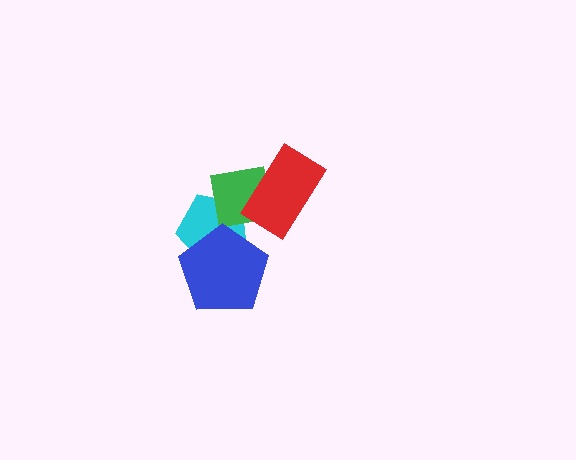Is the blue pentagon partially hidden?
No, no other shape covers it.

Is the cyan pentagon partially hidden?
Yes, it is partially covered by another shape.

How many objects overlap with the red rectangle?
1 object overlaps with the red rectangle.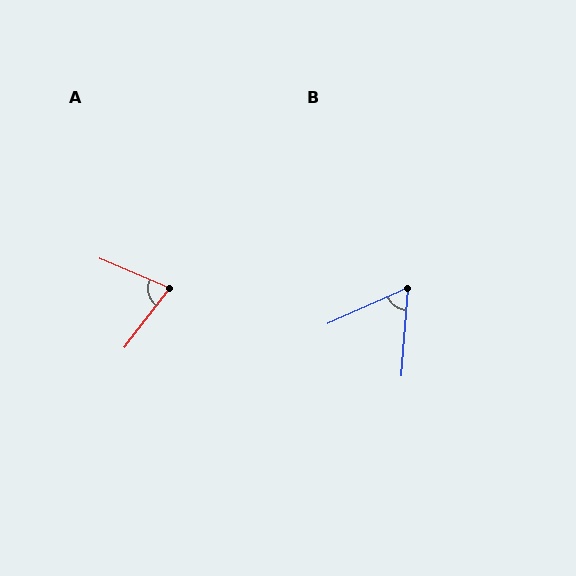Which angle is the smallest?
B, at approximately 62 degrees.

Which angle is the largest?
A, at approximately 75 degrees.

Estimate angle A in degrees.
Approximately 75 degrees.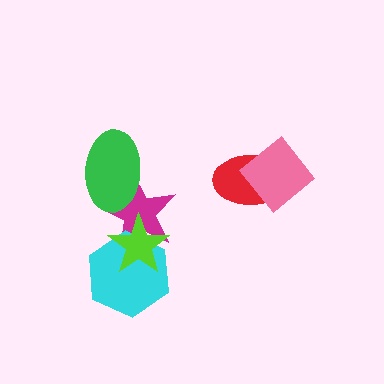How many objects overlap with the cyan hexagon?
2 objects overlap with the cyan hexagon.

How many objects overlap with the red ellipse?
1 object overlaps with the red ellipse.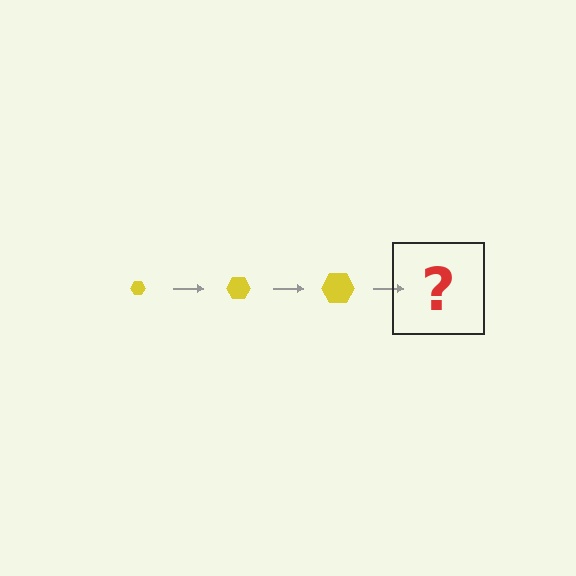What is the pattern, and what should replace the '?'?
The pattern is that the hexagon gets progressively larger each step. The '?' should be a yellow hexagon, larger than the previous one.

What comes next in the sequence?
The next element should be a yellow hexagon, larger than the previous one.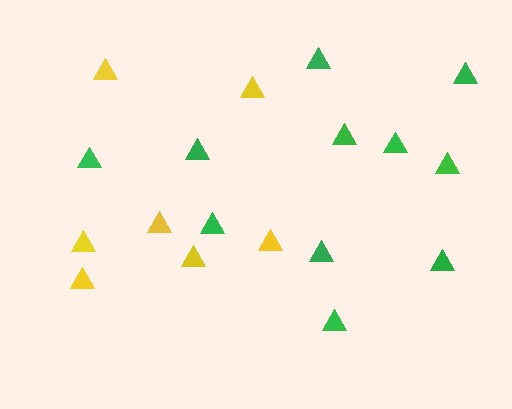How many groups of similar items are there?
There are 2 groups: one group of yellow triangles (7) and one group of green triangles (11).